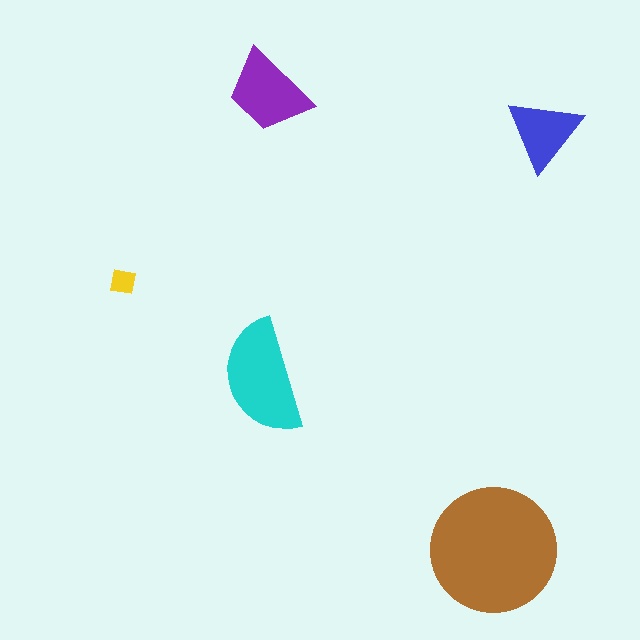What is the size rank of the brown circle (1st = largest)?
1st.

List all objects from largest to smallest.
The brown circle, the cyan semicircle, the purple trapezoid, the blue triangle, the yellow square.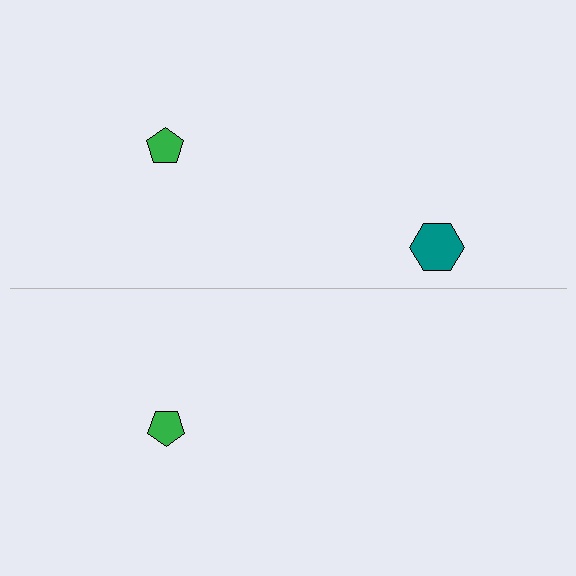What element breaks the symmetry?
A teal hexagon is missing from the bottom side.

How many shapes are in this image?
There are 3 shapes in this image.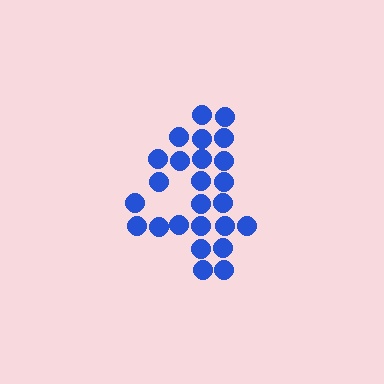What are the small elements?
The small elements are circles.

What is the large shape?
The large shape is the digit 4.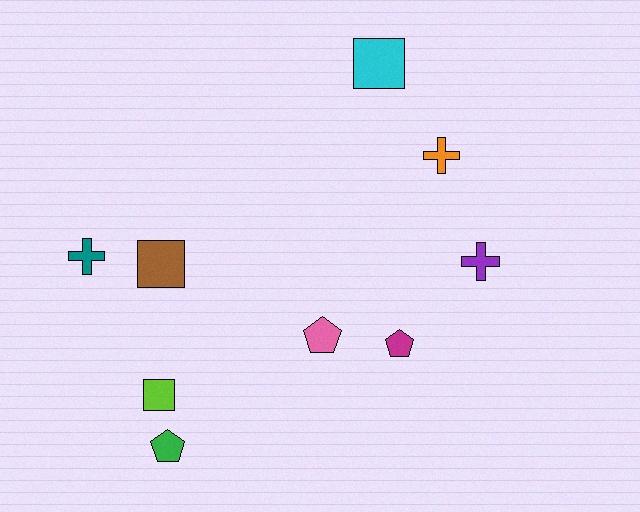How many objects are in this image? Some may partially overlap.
There are 9 objects.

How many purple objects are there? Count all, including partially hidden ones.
There is 1 purple object.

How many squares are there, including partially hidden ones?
There are 3 squares.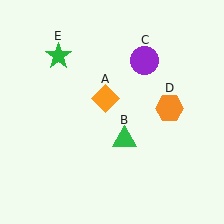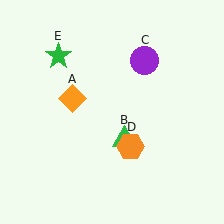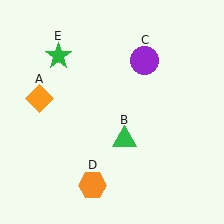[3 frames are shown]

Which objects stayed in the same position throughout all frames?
Green triangle (object B) and purple circle (object C) and green star (object E) remained stationary.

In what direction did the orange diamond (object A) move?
The orange diamond (object A) moved left.